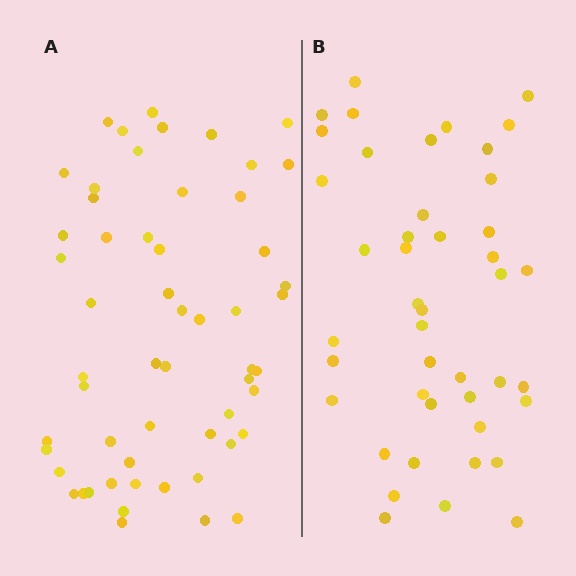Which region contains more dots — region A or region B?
Region A (the left region) has more dots.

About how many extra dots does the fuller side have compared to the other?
Region A has roughly 12 or so more dots than region B.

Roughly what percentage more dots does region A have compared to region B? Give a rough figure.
About 25% more.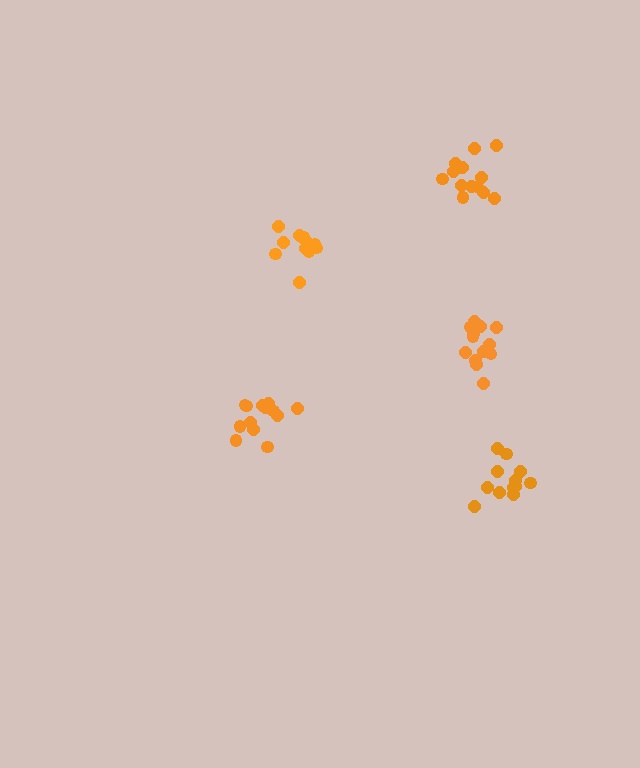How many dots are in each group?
Group 1: 12 dots, Group 2: 13 dots, Group 3: 11 dots, Group 4: 13 dots, Group 5: 13 dots (62 total).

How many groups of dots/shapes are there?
There are 5 groups.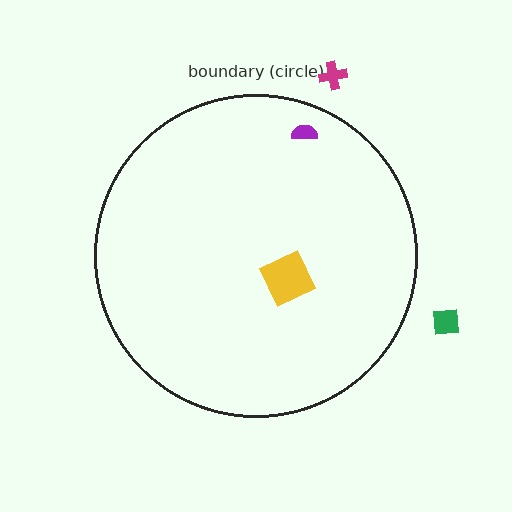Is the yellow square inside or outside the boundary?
Inside.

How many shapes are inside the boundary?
2 inside, 2 outside.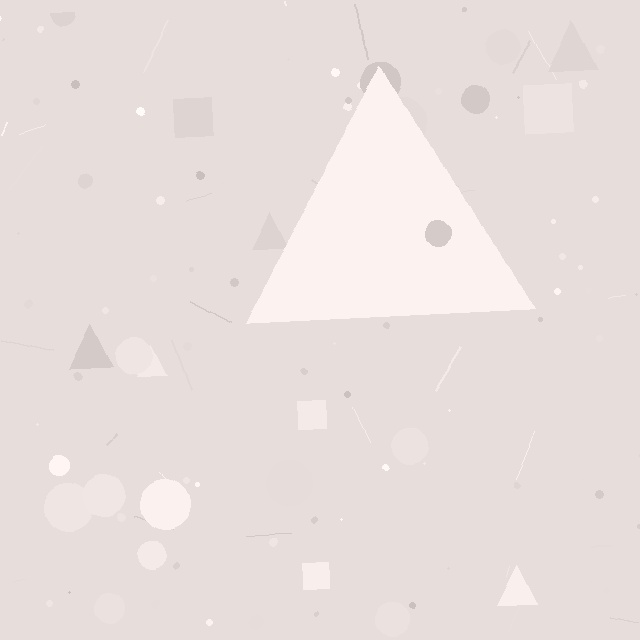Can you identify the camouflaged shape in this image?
The camouflaged shape is a triangle.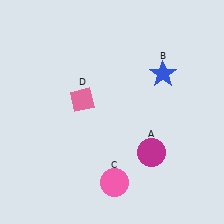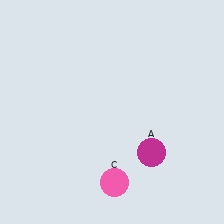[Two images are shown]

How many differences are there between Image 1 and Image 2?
There are 2 differences between the two images.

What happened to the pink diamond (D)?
The pink diamond (D) was removed in Image 2. It was in the top-left area of Image 1.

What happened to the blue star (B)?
The blue star (B) was removed in Image 2. It was in the top-right area of Image 1.